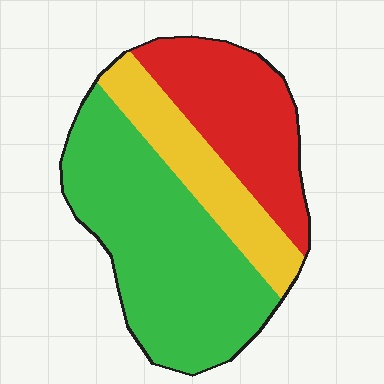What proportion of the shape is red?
Red takes up about one quarter (1/4) of the shape.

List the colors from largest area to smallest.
From largest to smallest: green, red, yellow.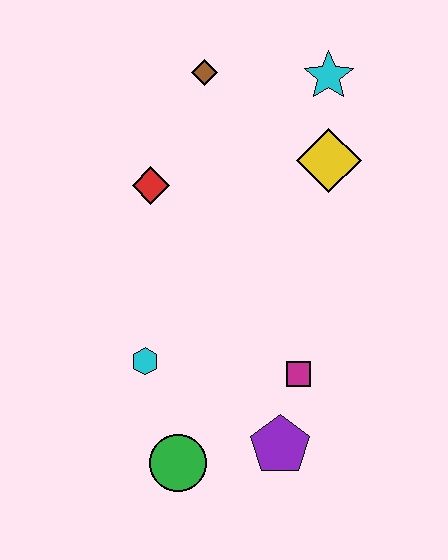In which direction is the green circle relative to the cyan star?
The green circle is below the cyan star.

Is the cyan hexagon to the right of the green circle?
No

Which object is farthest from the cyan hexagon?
The cyan star is farthest from the cyan hexagon.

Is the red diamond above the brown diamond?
No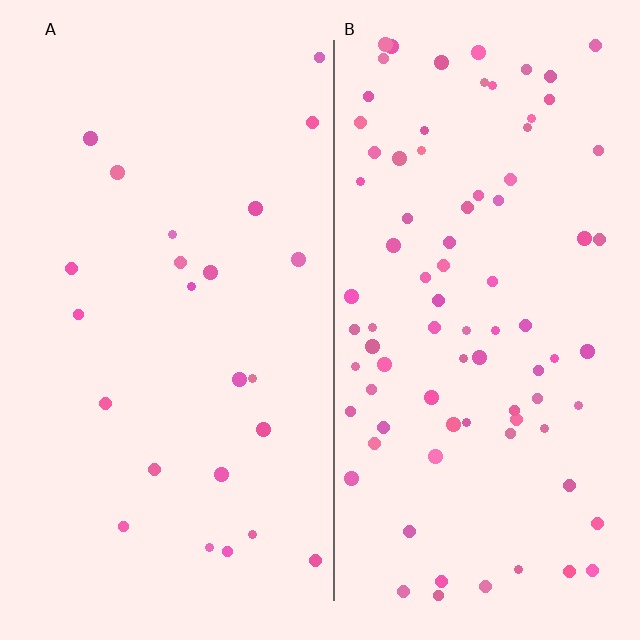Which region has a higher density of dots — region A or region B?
B (the right).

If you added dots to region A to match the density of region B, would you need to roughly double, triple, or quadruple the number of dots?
Approximately quadruple.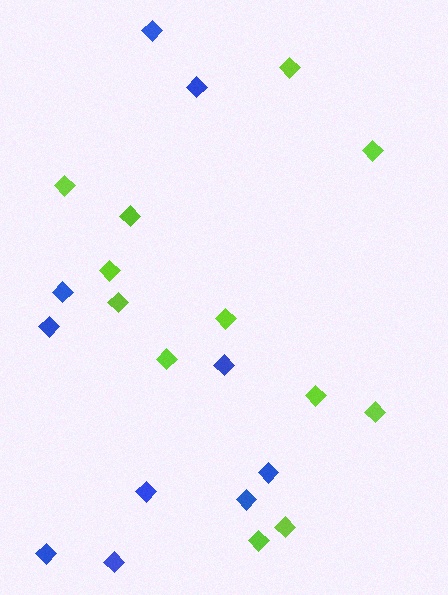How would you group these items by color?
There are 2 groups: one group of lime diamonds (12) and one group of blue diamonds (10).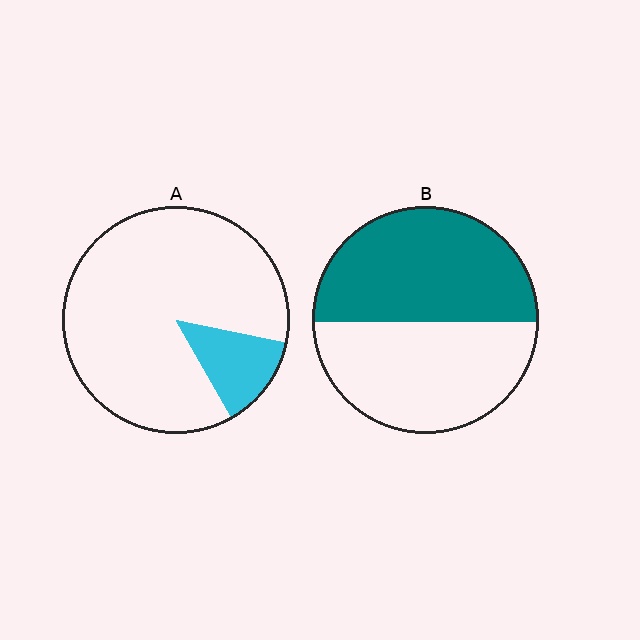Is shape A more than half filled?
No.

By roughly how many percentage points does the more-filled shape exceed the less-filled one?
By roughly 35 percentage points (B over A).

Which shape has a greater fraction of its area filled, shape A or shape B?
Shape B.